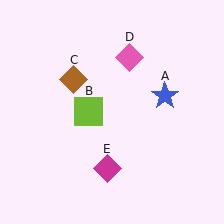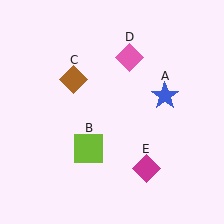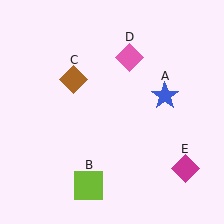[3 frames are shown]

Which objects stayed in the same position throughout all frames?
Blue star (object A) and brown diamond (object C) and pink diamond (object D) remained stationary.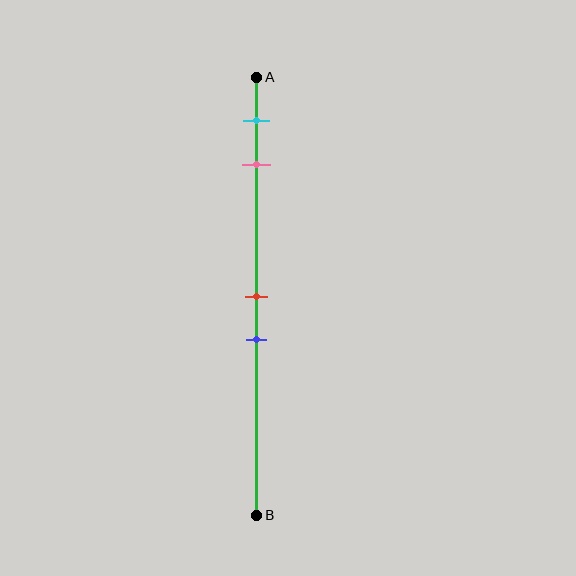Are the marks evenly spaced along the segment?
No, the marks are not evenly spaced.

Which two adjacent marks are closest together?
The red and blue marks are the closest adjacent pair.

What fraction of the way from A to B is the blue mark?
The blue mark is approximately 60% (0.6) of the way from A to B.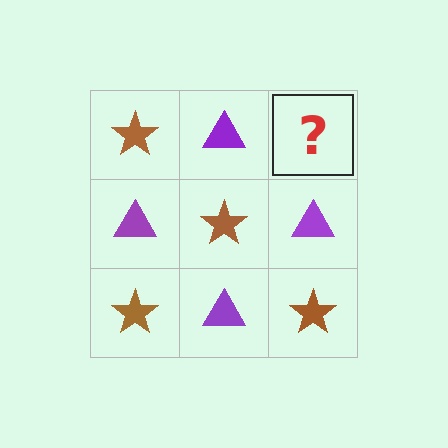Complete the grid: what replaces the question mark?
The question mark should be replaced with a brown star.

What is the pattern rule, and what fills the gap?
The rule is that it alternates brown star and purple triangle in a checkerboard pattern. The gap should be filled with a brown star.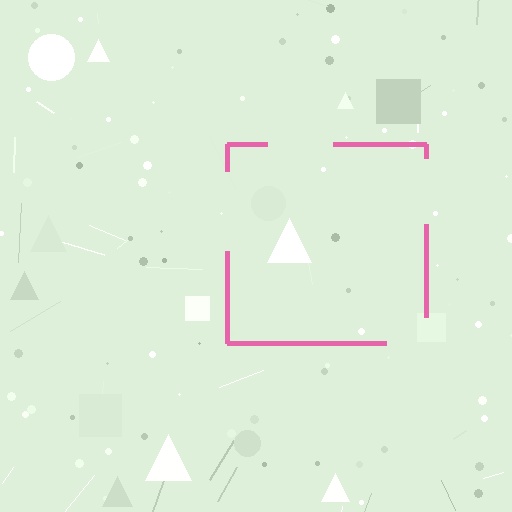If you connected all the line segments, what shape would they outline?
They would outline a square.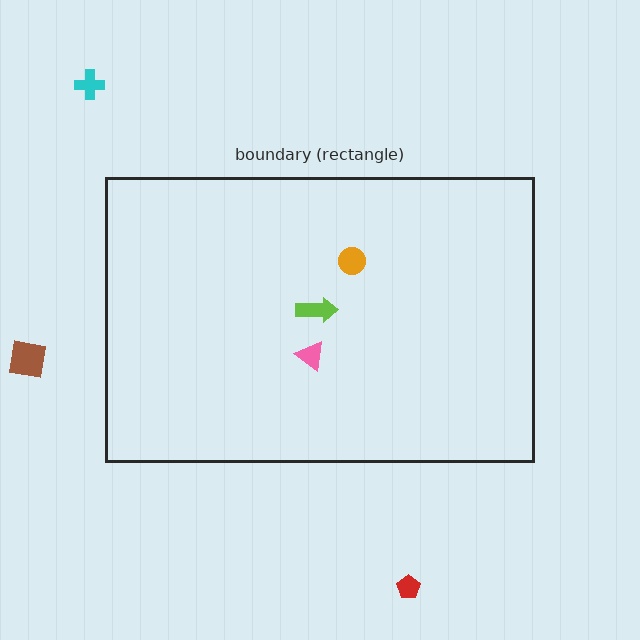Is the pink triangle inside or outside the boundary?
Inside.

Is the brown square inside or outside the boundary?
Outside.